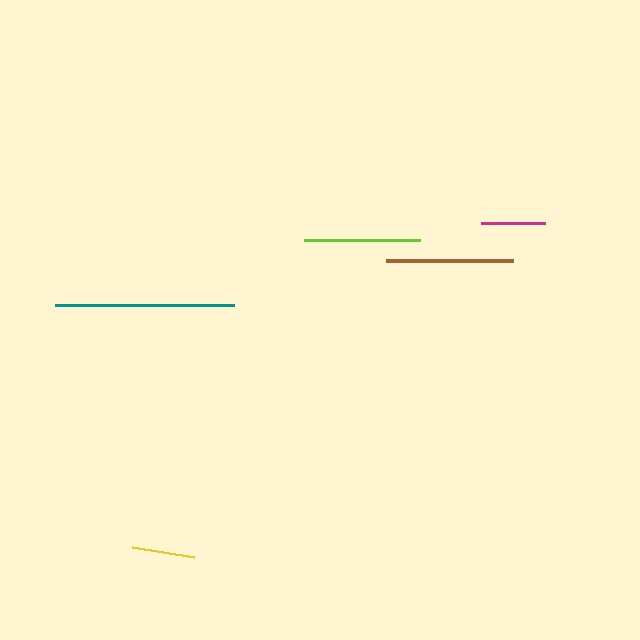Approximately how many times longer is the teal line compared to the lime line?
The teal line is approximately 1.6 times the length of the lime line.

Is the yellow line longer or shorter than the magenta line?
The magenta line is longer than the yellow line.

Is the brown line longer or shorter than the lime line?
The brown line is longer than the lime line.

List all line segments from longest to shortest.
From longest to shortest: teal, brown, lime, magenta, yellow.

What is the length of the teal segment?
The teal segment is approximately 180 pixels long.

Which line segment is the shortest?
The yellow line is the shortest at approximately 63 pixels.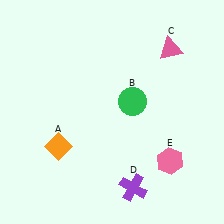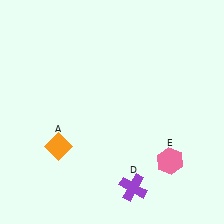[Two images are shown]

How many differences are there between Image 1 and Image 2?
There are 2 differences between the two images.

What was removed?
The green circle (B), the pink triangle (C) were removed in Image 2.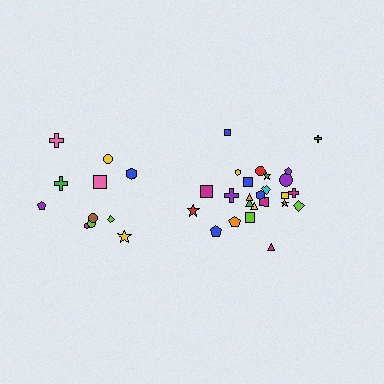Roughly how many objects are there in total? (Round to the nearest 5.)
Roughly 35 objects in total.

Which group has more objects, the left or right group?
The right group.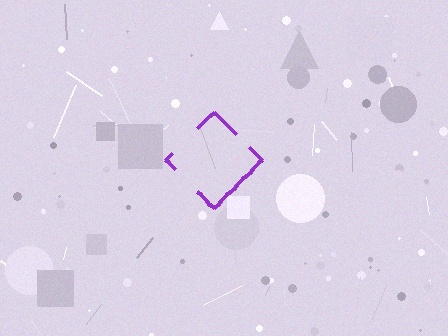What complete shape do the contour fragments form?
The contour fragments form a diamond.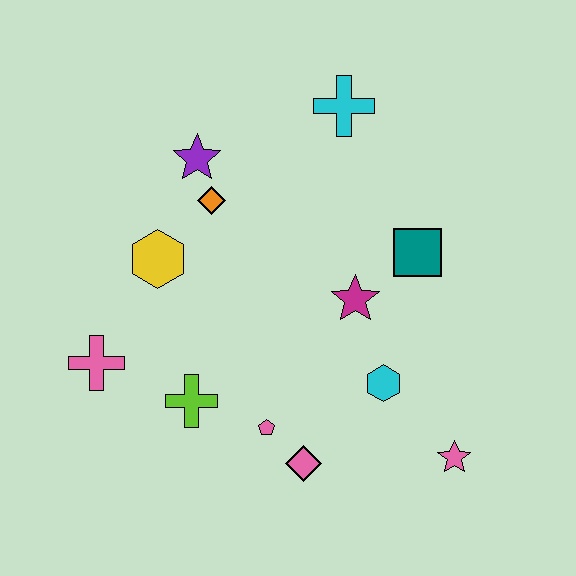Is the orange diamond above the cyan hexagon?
Yes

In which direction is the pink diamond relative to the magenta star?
The pink diamond is below the magenta star.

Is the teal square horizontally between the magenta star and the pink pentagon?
No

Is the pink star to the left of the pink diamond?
No